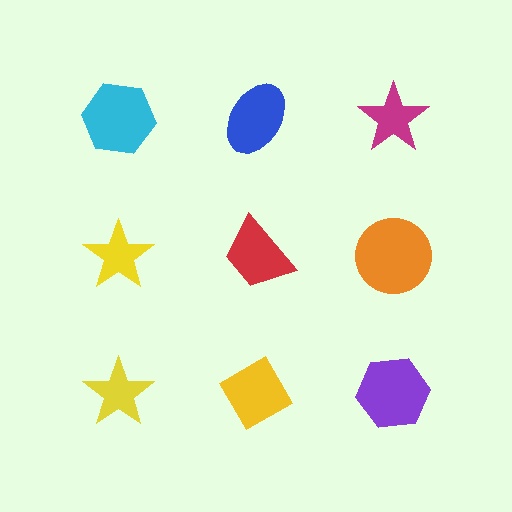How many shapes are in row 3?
3 shapes.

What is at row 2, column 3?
An orange circle.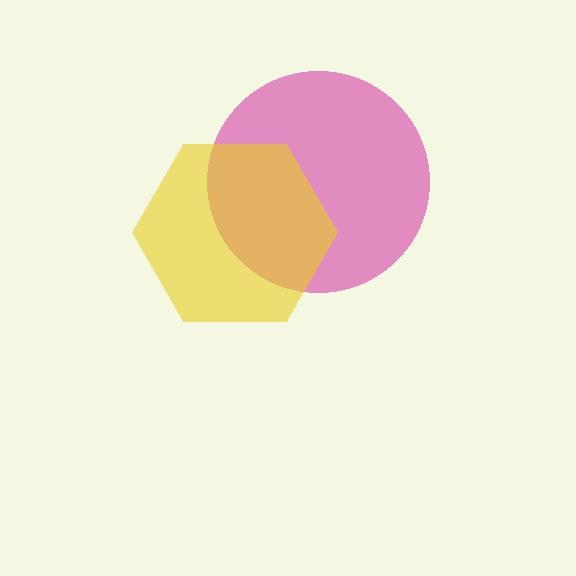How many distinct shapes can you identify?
There are 2 distinct shapes: a magenta circle, a yellow hexagon.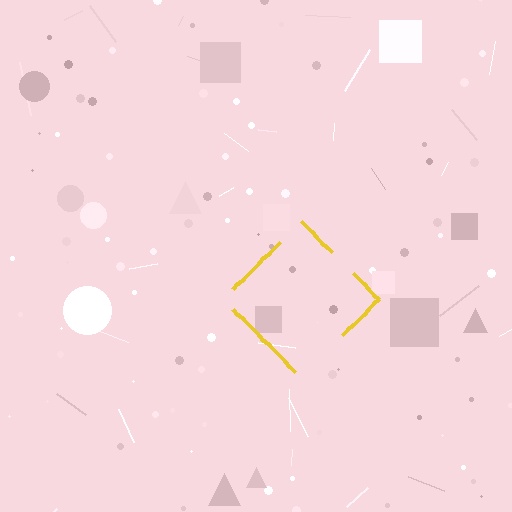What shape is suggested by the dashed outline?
The dashed outline suggests a diamond.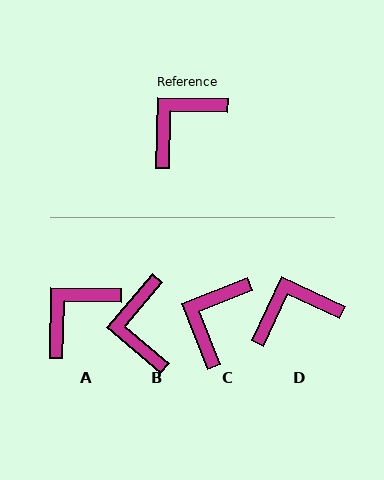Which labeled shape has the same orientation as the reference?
A.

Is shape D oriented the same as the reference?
No, it is off by about 24 degrees.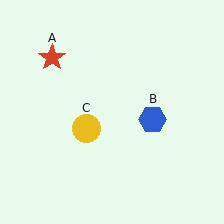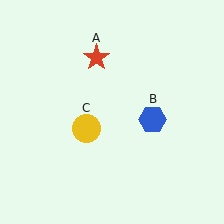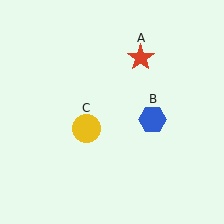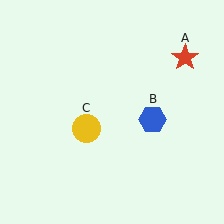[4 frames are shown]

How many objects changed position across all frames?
1 object changed position: red star (object A).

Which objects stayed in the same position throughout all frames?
Blue hexagon (object B) and yellow circle (object C) remained stationary.